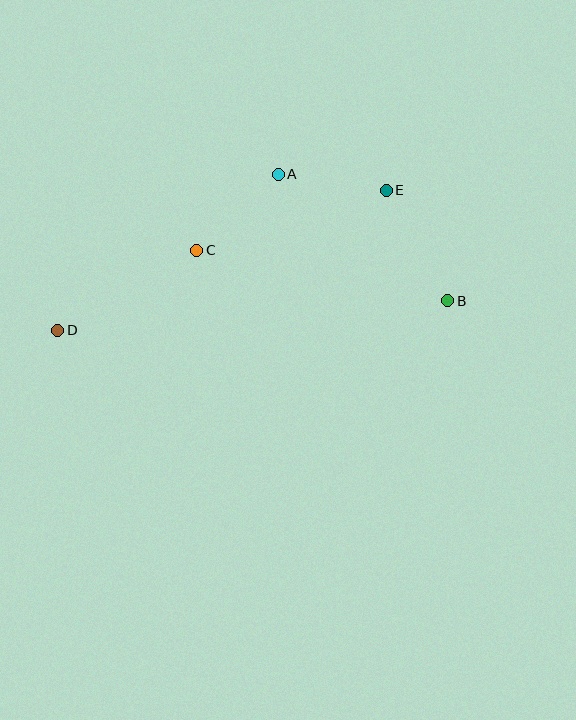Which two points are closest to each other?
Points A and E are closest to each other.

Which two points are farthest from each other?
Points B and D are farthest from each other.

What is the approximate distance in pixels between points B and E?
The distance between B and E is approximately 126 pixels.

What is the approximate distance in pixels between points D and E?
The distance between D and E is approximately 357 pixels.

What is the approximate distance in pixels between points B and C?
The distance between B and C is approximately 256 pixels.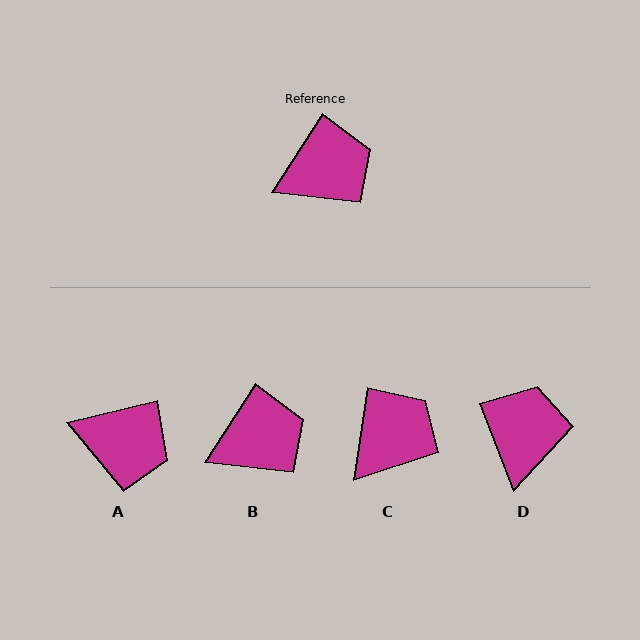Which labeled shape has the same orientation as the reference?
B.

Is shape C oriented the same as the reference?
No, it is off by about 24 degrees.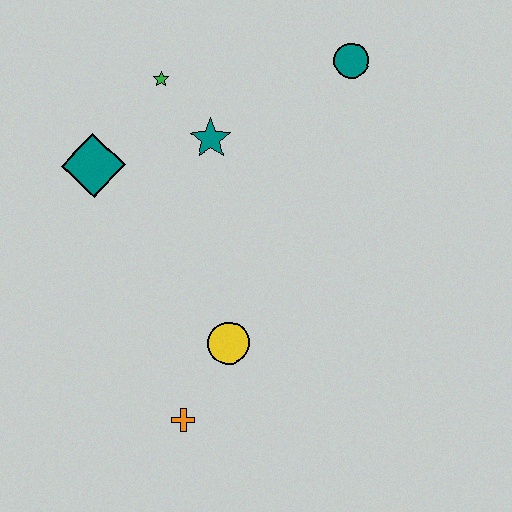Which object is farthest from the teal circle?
The orange cross is farthest from the teal circle.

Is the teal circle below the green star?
No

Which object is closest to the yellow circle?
The orange cross is closest to the yellow circle.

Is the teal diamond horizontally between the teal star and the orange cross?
No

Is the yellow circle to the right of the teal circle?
No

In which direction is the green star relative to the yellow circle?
The green star is above the yellow circle.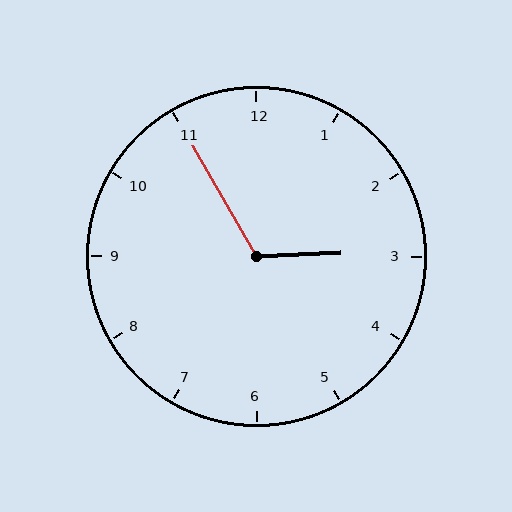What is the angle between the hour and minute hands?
Approximately 118 degrees.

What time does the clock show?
2:55.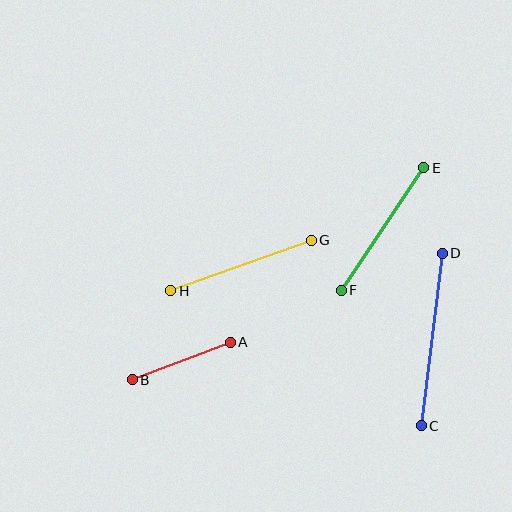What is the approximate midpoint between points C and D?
The midpoint is at approximately (432, 339) pixels.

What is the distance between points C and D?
The distance is approximately 174 pixels.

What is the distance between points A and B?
The distance is approximately 105 pixels.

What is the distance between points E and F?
The distance is approximately 147 pixels.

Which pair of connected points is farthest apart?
Points C and D are farthest apart.